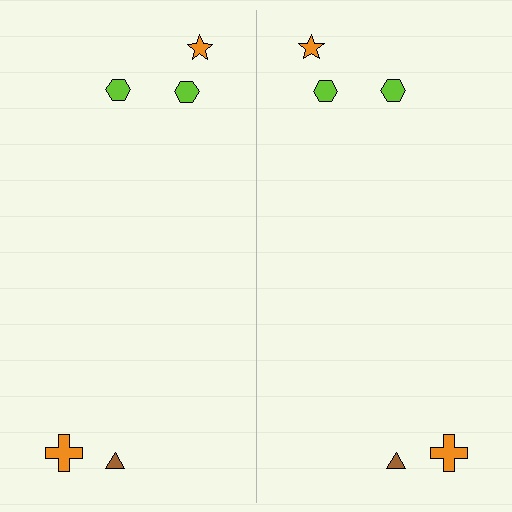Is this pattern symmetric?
Yes, this pattern has bilateral (reflection) symmetry.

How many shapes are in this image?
There are 10 shapes in this image.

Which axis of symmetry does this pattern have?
The pattern has a vertical axis of symmetry running through the center of the image.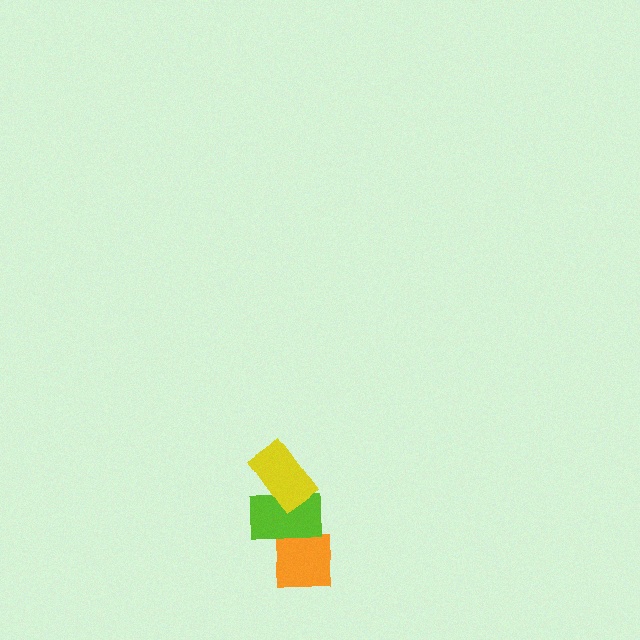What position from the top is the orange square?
The orange square is 3rd from the top.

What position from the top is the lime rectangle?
The lime rectangle is 2nd from the top.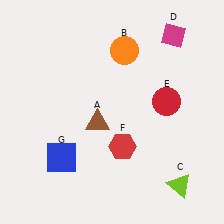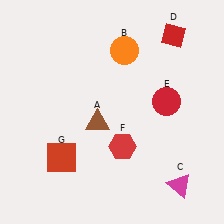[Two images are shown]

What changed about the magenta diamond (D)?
In Image 1, D is magenta. In Image 2, it changed to red.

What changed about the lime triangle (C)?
In Image 1, C is lime. In Image 2, it changed to magenta.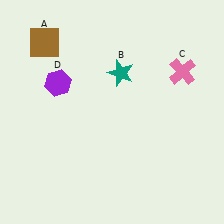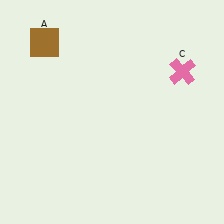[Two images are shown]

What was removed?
The purple hexagon (D), the teal star (B) were removed in Image 2.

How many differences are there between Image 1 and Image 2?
There are 2 differences between the two images.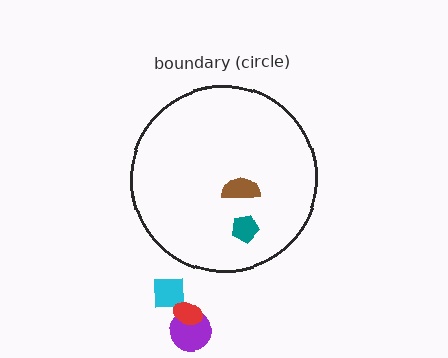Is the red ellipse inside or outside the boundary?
Outside.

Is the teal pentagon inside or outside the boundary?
Inside.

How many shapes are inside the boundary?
2 inside, 3 outside.